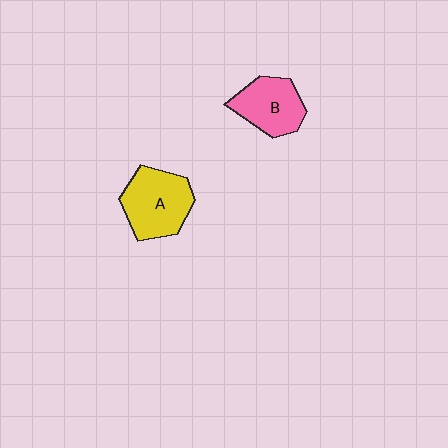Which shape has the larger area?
Shape A (yellow).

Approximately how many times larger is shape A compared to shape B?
Approximately 1.2 times.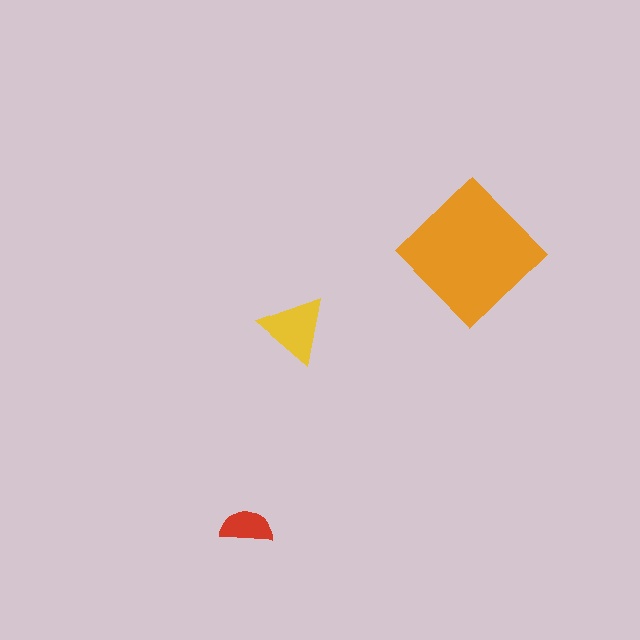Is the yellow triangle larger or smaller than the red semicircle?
Larger.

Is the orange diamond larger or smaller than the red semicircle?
Larger.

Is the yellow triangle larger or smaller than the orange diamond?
Smaller.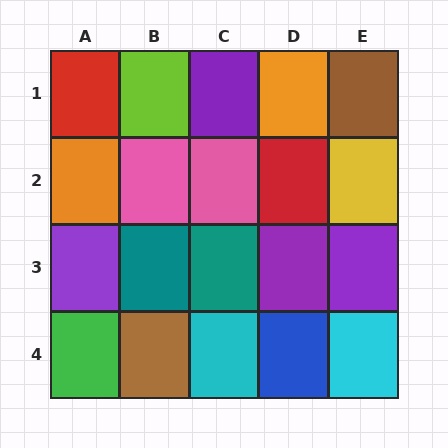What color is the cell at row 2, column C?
Pink.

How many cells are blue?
1 cell is blue.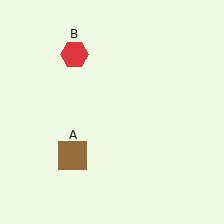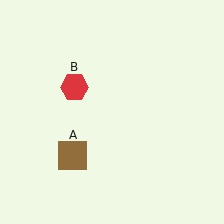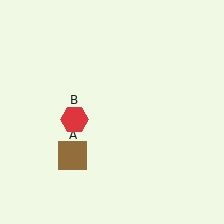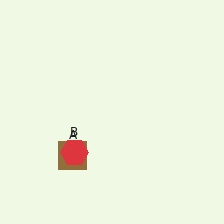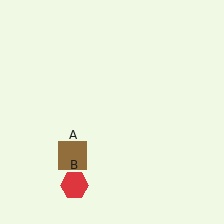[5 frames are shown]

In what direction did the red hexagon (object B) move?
The red hexagon (object B) moved down.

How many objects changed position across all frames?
1 object changed position: red hexagon (object B).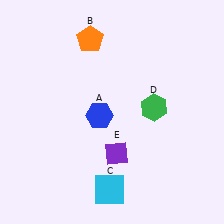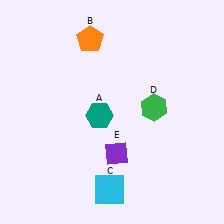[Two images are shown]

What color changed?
The hexagon (A) changed from blue in Image 1 to teal in Image 2.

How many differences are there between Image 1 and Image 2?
There is 1 difference between the two images.